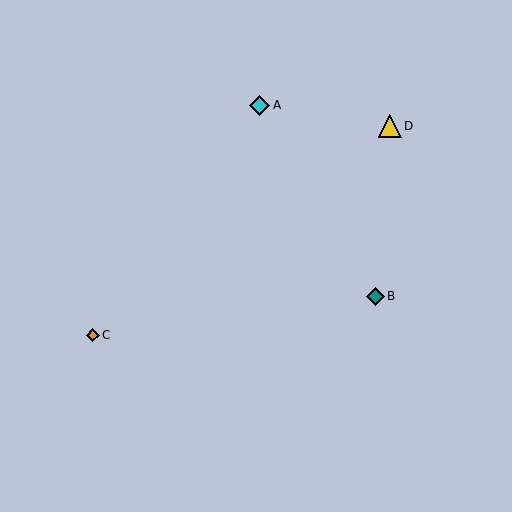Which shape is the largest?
The yellow triangle (labeled D) is the largest.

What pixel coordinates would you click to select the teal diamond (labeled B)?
Click at (375, 296) to select the teal diamond B.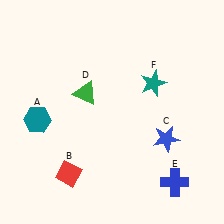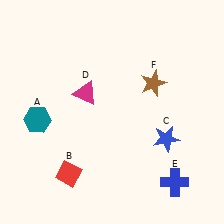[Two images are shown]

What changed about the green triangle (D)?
In Image 1, D is green. In Image 2, it changed to magenta.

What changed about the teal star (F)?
In Image 1, F is teal. In Image 2, it changed to brown.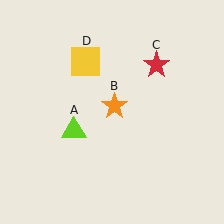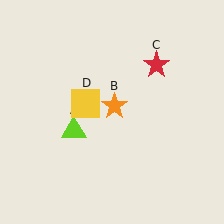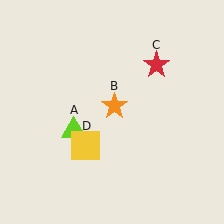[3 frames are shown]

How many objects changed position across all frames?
1 object changed position: yellow square (object D).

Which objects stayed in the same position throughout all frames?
Lime triangle (object A) and orange star (object B) and red star (object C) remained stationary.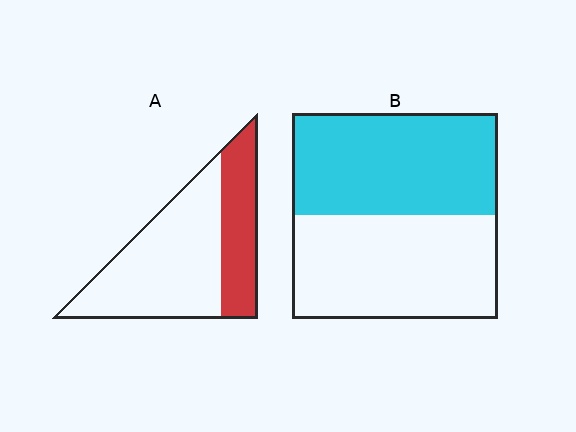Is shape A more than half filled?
No.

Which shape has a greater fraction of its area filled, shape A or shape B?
Shape B.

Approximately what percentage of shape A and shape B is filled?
A is approximately 35% and B is approximately 50%.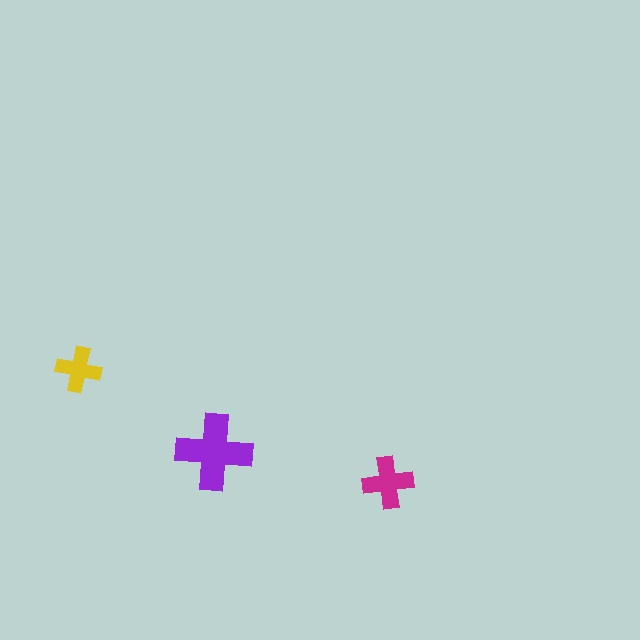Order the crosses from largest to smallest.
the purple one, the magenta one, the yellow one.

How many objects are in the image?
There are 3 objects in the image.